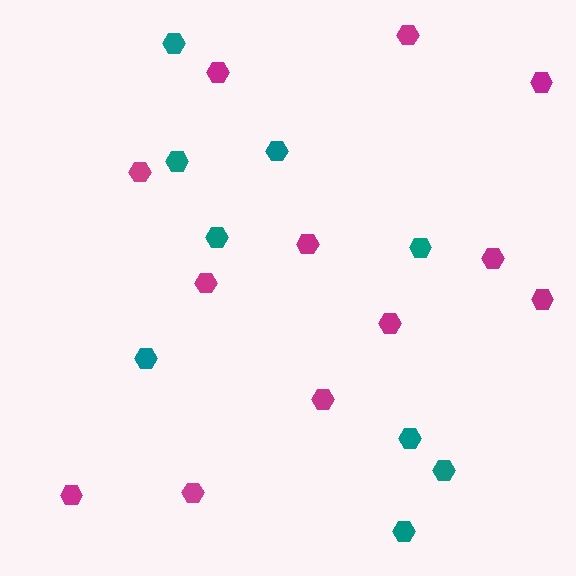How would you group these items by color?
There are 2 groups: one group of magenta hexagons (12) and one group of teal hexagons (9).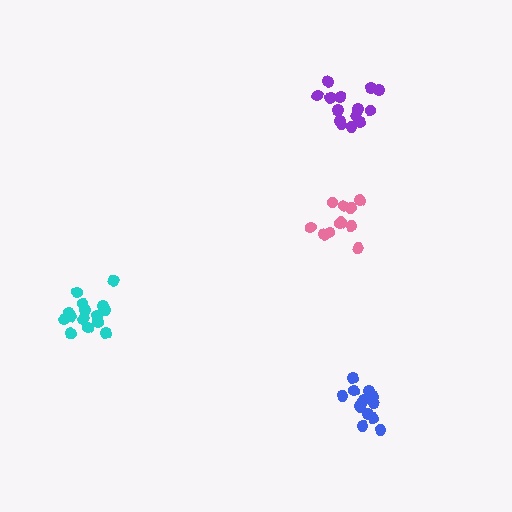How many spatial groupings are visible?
There are 4 spatial groupings.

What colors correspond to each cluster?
The clusters are colored: cyan, blue, pink, purple.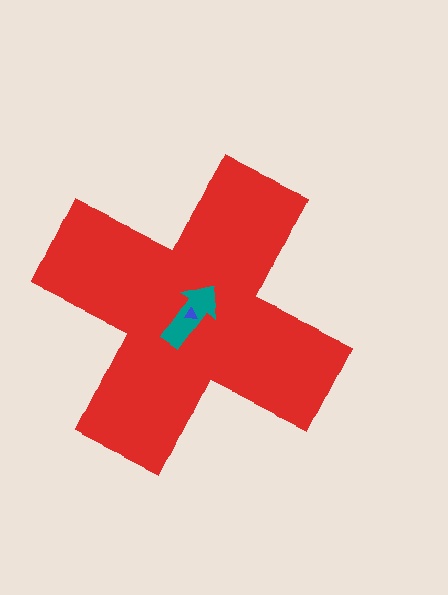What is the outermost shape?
The red cross.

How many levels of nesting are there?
3.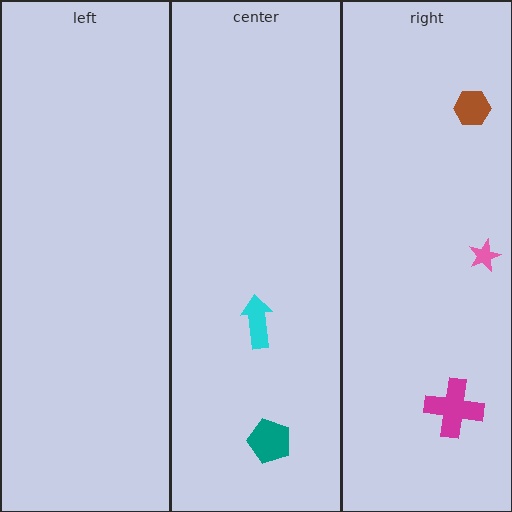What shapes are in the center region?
The teal pentagon, the cyan arrow.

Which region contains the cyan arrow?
The center region.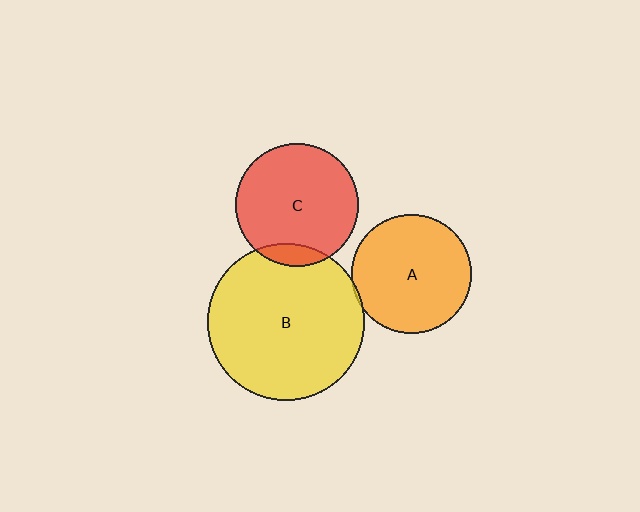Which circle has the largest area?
Circle B (yellow).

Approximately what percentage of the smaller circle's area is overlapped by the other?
Approximately 10%.